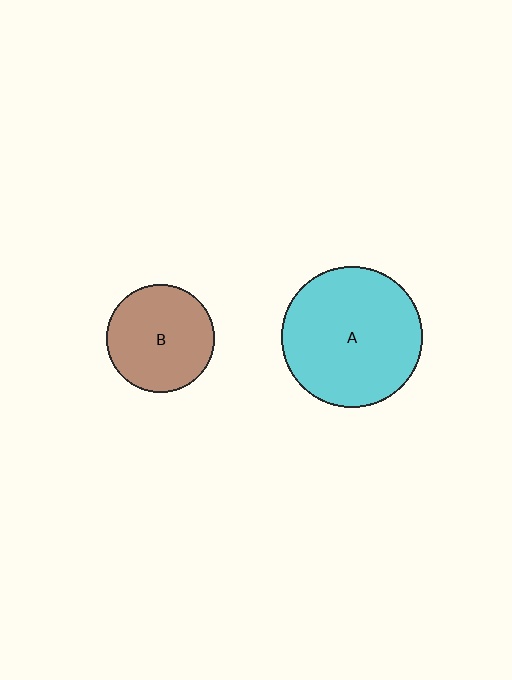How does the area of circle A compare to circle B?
Approximately 1.7 times.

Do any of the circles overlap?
No, none of the circles overlap.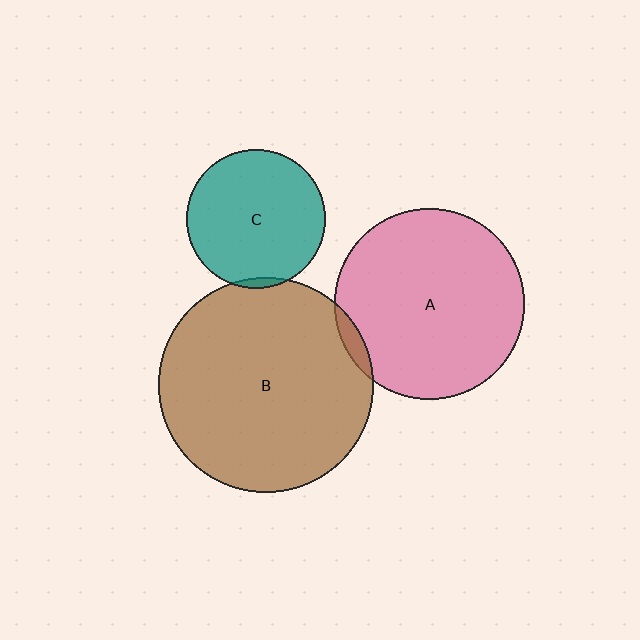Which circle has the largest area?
Circle B (brown).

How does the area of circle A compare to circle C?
Approximately 1.9 times.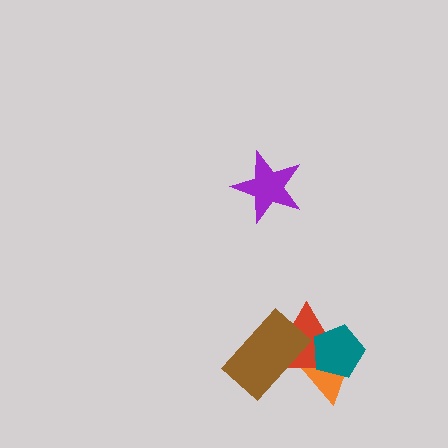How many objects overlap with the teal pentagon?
2 objects overlap with the teal pentagon.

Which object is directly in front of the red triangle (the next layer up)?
The teal pentagon is directly in front of the red triangle.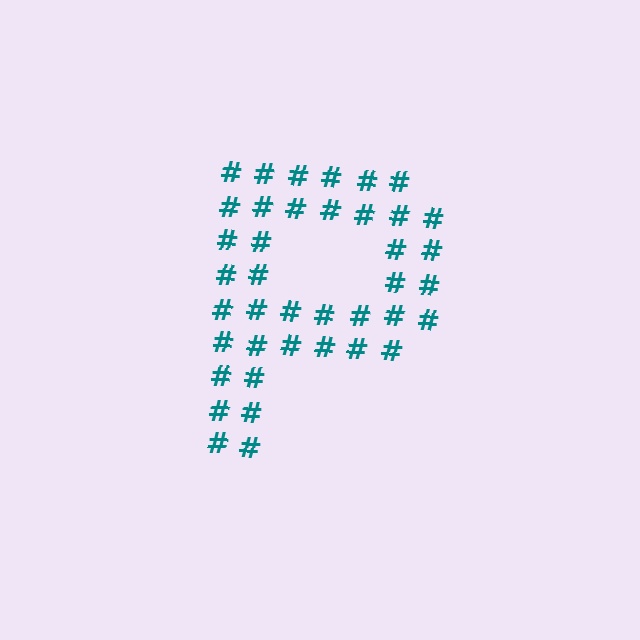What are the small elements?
The small elements are hash symbols.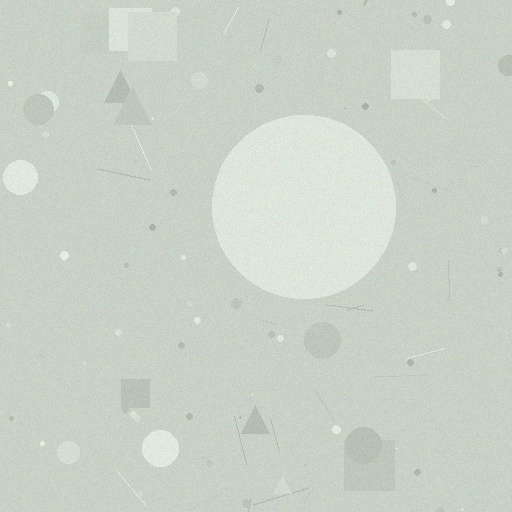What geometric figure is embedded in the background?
A circle is embedded in the background.